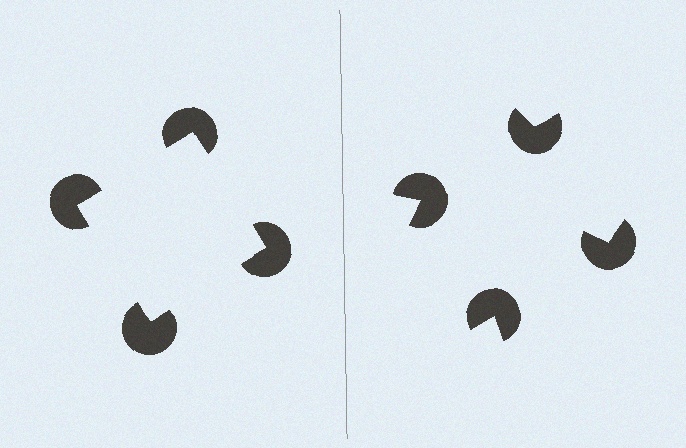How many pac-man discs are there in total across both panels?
8 — 4 on each side.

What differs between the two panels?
The pac-man discs are positioned identically on both sides; only the wedge orientations differ. On the left they align to a square; on the right they are misaligned.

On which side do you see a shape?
An illusory square appears on the left side. On the right side the wedge cuts are rotated, so no coherent shape forms.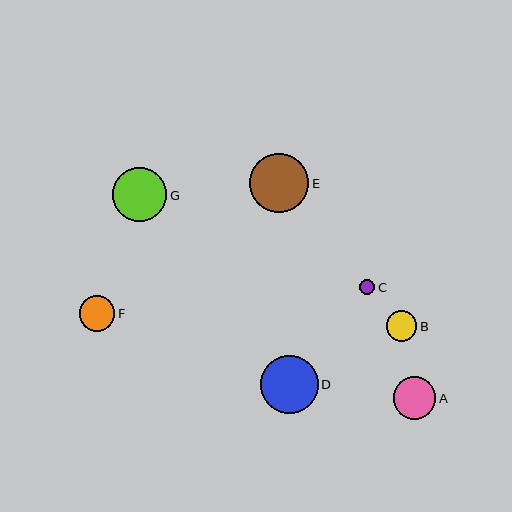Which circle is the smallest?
Circle C is the smallest with a size of approximately 15 pixels.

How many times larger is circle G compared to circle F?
Circle G is approximately 1.5 times the size of circle F.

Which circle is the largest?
Circle E is the largest with a size of approximately 59 pixels.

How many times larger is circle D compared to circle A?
Circle D is approximately 1.3 times the size of circle A.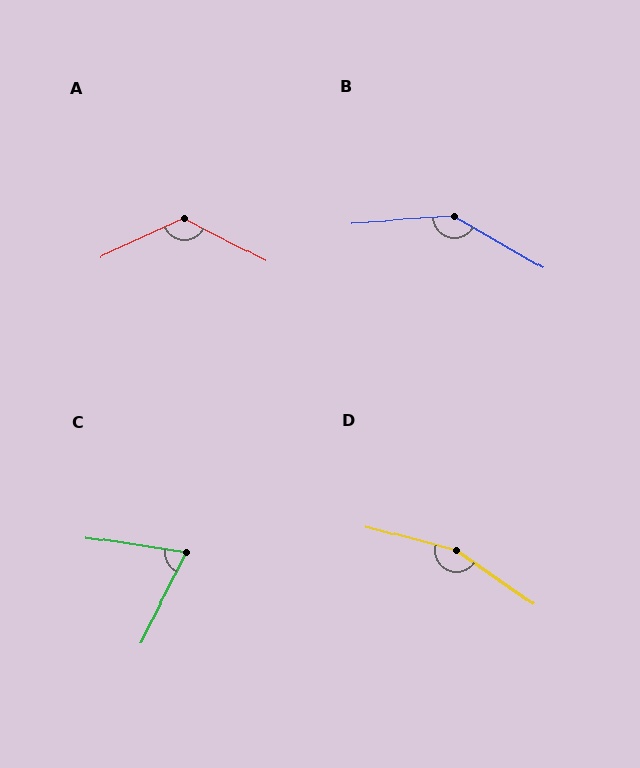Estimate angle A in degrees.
Approximately 128 degrees.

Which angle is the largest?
D, at approximately 160 degrees.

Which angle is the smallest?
C, at approximately 71 degrees.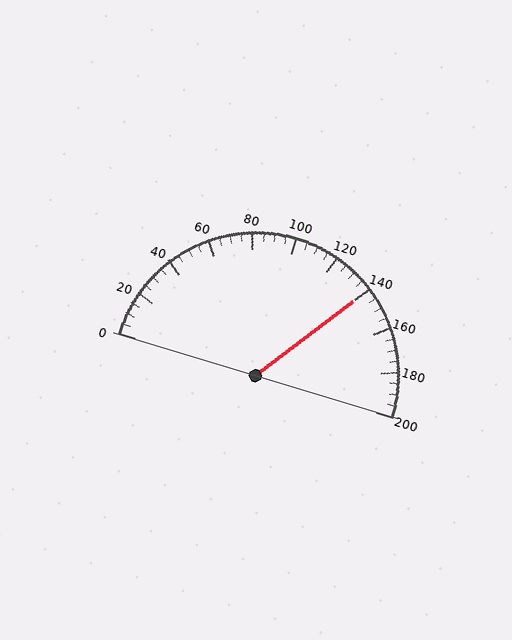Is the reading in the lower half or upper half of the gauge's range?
The reading is in the upper half of the range (0 to 200).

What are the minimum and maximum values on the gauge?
The gauge ranges from 0 to 200.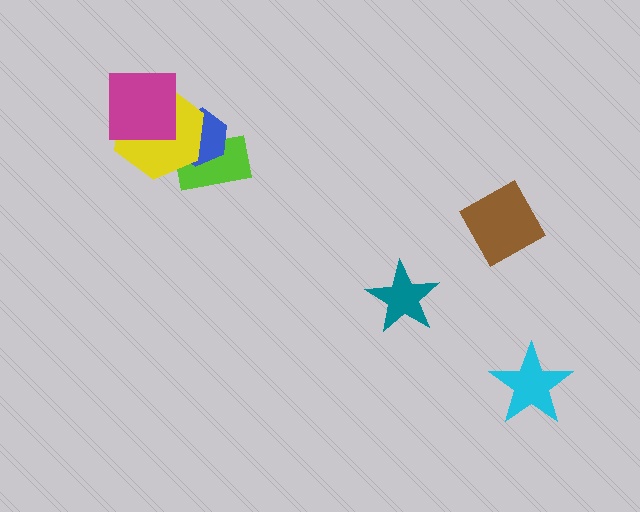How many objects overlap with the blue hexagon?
2 objects overlap with the blue hexagon.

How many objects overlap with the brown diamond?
0 objects overlap with the brown diamond.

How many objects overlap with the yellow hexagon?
3 objects overlap with the yellow hexagon.